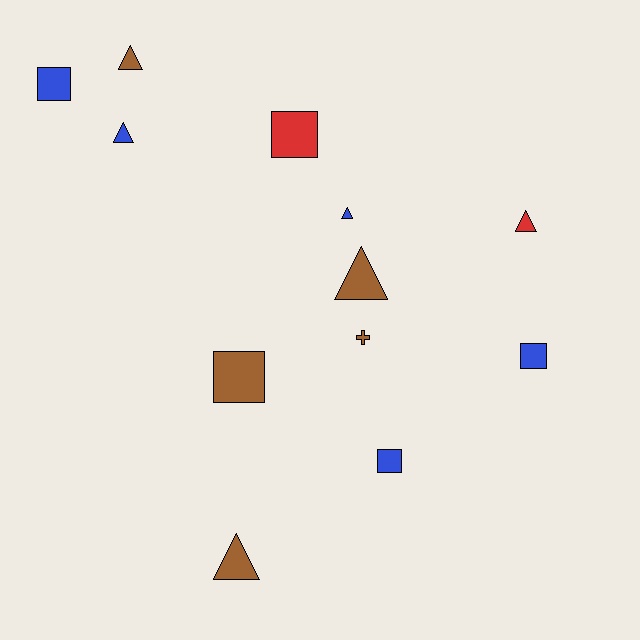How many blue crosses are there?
There are no blue crosses.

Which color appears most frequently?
Brown, with 5 objects.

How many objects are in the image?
There are 12 objects.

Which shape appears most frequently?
Triangle, with 6 objects.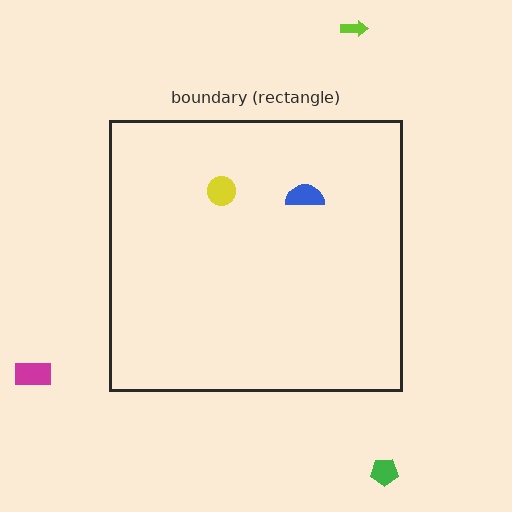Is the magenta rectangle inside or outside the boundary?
Outside.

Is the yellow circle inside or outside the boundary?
Inside.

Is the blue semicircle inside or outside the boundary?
Inside.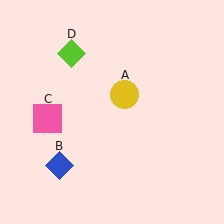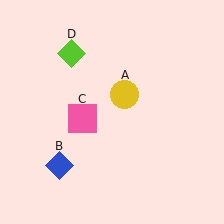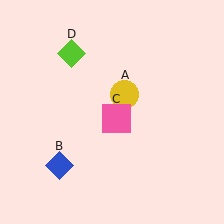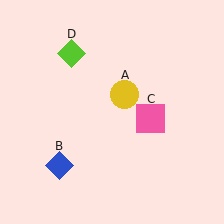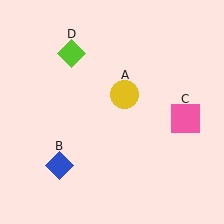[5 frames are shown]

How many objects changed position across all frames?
1 object changed position: pink square (object C).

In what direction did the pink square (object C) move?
The pink square (object C) moved right.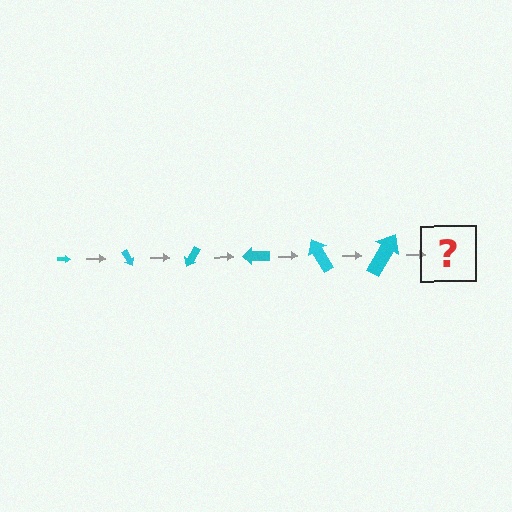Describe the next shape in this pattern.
It should be an arrow, larger than the previous one and rotated 360 degrees from the start.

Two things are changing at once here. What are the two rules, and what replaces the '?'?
The two rules are that the arrow grows larger each step and it rotates 60 degrees each step. The '?' should be an arrow, larger than the previous one and rotated 360 degrees from the start.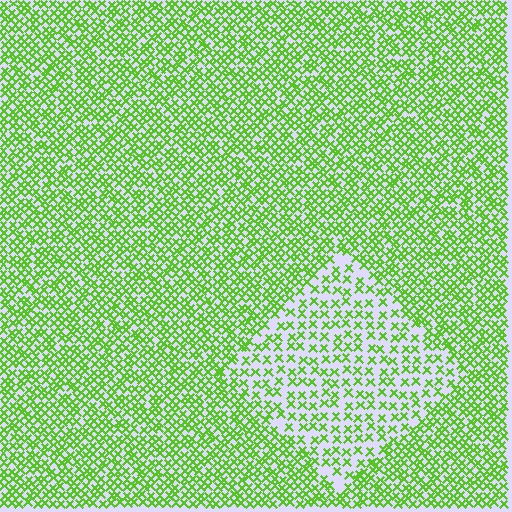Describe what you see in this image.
The image contains small lime elements arranged at two different densities. A diamond-shaped region is visible where the elements are less densely packed than the surrounding area.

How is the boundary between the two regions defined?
The boundary is defined by a change in element density (approximately 1.9x ratio). All elements are the same color, size, and shape.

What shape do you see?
I see a diamond.